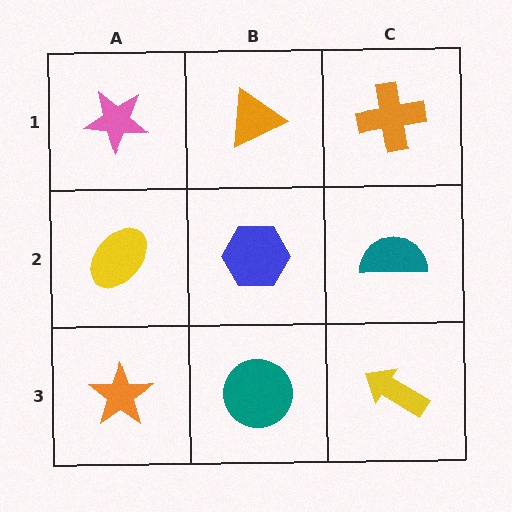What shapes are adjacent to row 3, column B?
A blue hexagon (row 2, column B), an orange star (row 3, column A), a yellow arrow (row 3, column C).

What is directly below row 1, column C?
A teal semicircle.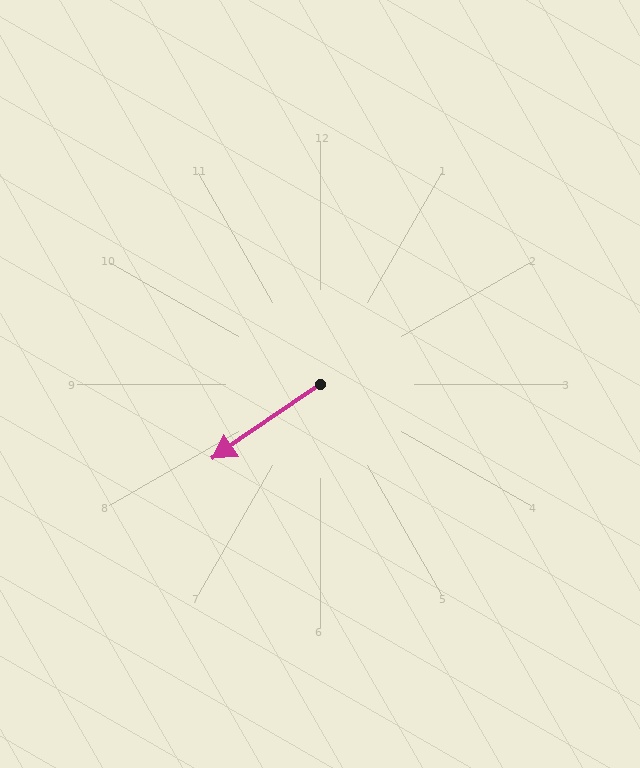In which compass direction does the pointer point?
Southwest.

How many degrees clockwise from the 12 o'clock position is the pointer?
Approximately 235 degrees.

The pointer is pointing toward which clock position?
Roughly 8 o'clock.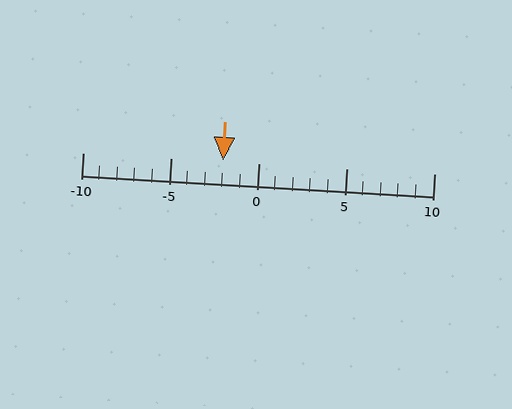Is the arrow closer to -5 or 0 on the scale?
The arrow is closer to 0.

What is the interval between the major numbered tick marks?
The major tick marks are spaced 5 units apart.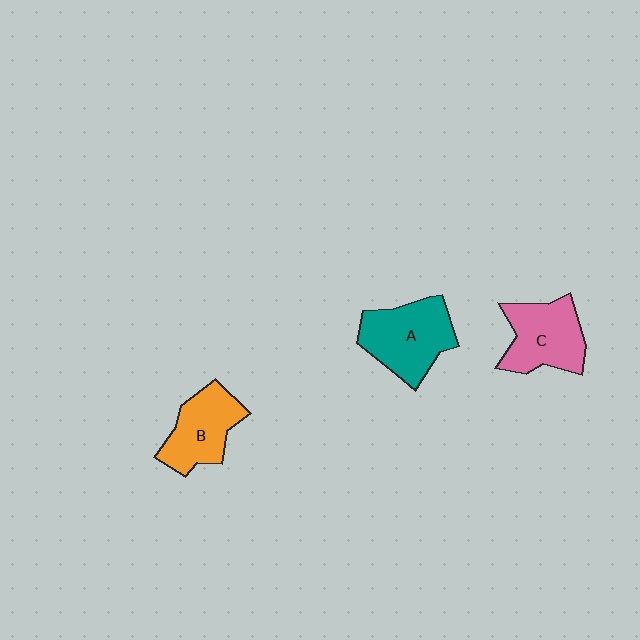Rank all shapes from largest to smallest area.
From largest to smallest: A (teal), C (pink), B (orange).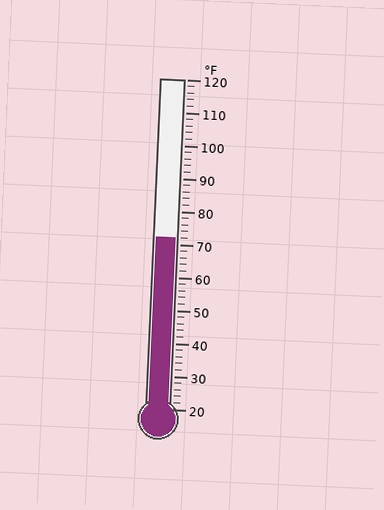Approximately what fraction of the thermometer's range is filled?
The thermometer is filled to approximately 50% of its range.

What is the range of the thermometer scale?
The thermometer scale ranges from 20°F to 120°F.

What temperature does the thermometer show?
The thermometer shows approximately 72°F.